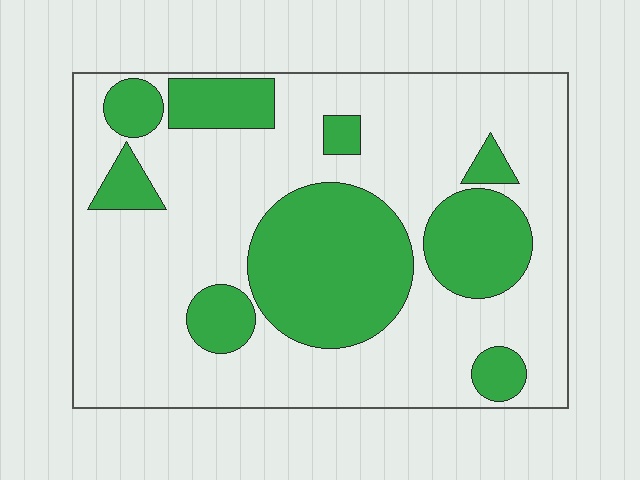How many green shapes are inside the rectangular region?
9.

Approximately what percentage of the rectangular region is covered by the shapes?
Approximately 30%.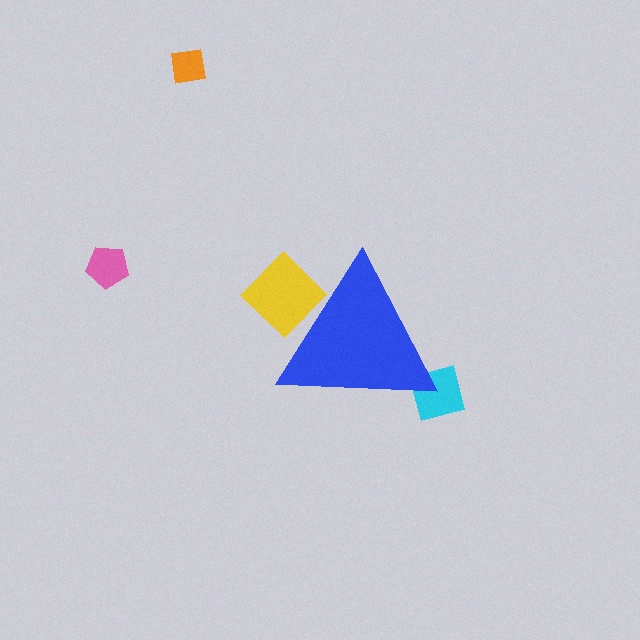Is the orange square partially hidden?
No, the orange square is fully visible.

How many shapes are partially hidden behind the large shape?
2 shapes are partially hidden.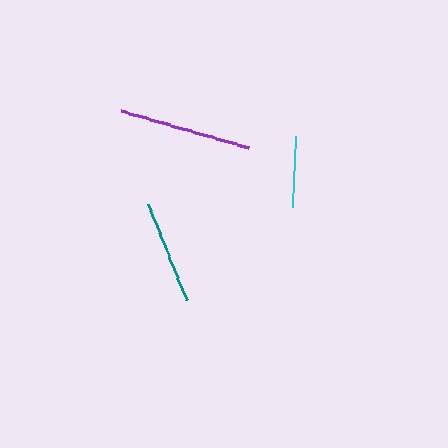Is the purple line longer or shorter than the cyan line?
The purple line is longer than the cyan line.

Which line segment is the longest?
The purple line is the longest at approximately 133 pixels.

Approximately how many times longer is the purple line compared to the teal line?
The purple line is approximately 1.3 times the length of the teal line.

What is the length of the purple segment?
The purple segment is approximately 133 pixels long.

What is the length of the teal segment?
The teal segment is approximately 103 pixels long.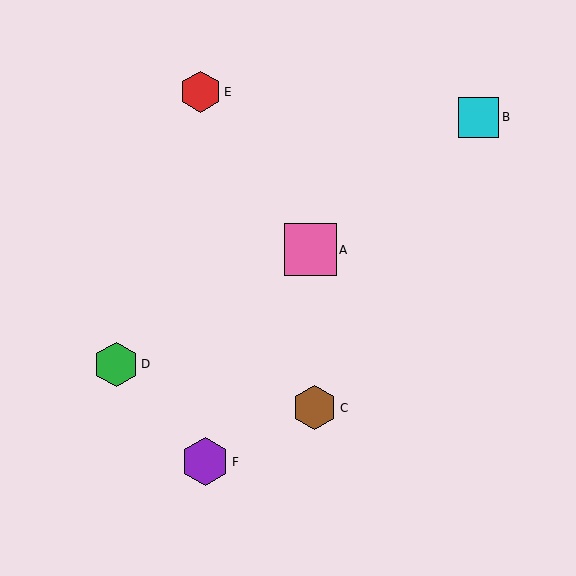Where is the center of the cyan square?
The center of the cyan square is at (479, 117).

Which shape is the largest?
The pink square (labeled A) is the largest.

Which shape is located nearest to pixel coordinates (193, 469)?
The purple hexagon (labeled F) at (205, 462) is nearest to that location.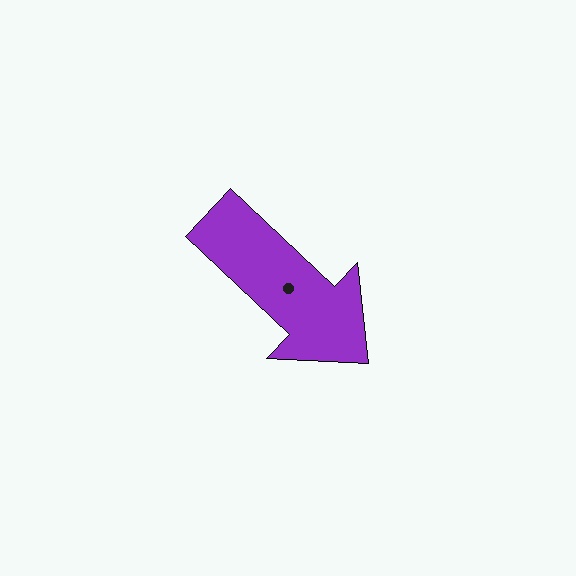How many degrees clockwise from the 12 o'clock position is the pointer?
Approximately 133 degrees.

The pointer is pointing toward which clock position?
Roughly 4 o'clock.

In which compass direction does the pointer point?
Southeast.